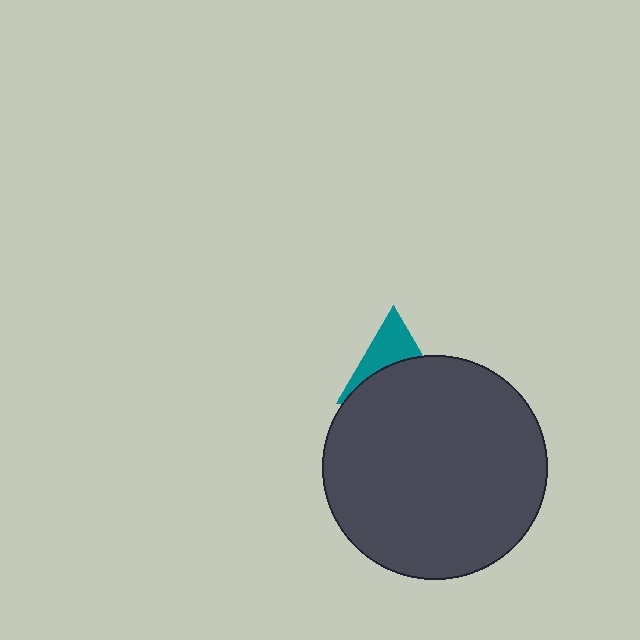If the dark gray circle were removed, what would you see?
You would see the complete teal triangle.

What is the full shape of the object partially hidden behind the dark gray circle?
The partially hidden object is a teal triangle.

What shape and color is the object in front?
The object in front is a dark gray circle.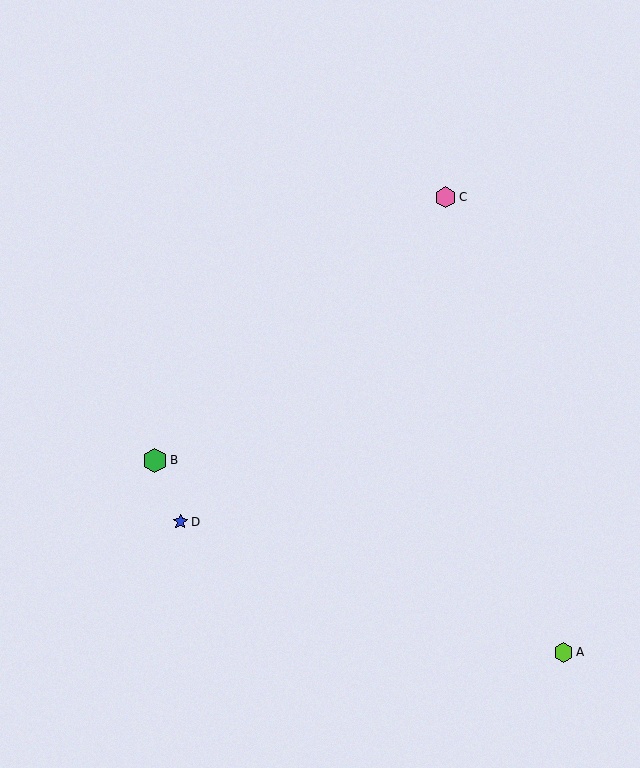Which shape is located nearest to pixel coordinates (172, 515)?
The blue star (labeled D) at (180, 522) is nearest to that location.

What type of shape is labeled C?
Shape C is a pink hexagon.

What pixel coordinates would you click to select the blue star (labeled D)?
Click at (180, 522) to select the blue star D.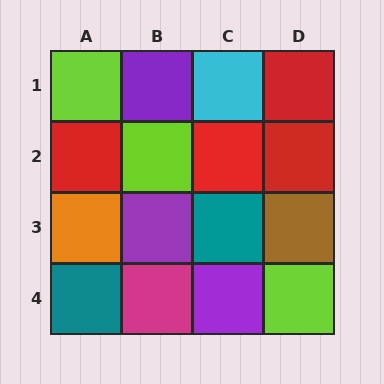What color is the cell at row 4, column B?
Magenta.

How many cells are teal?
2 cells are teal.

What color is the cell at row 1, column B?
Purple.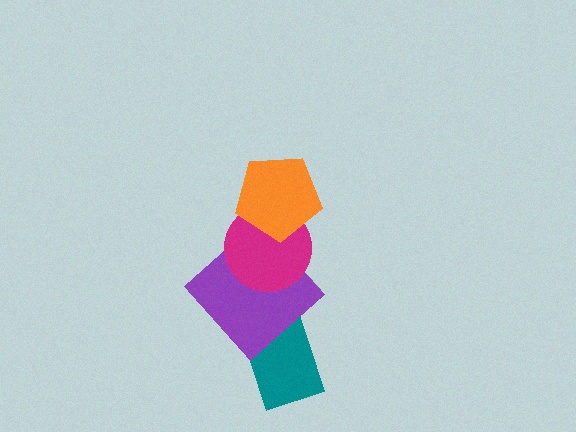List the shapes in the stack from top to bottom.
From top to bottom: the orange pentagon, the magenta circle, the purple diamond, the teal rectangle.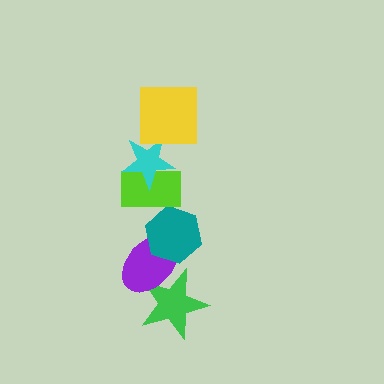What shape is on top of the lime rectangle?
The cyan star is on top of the lime rectangle.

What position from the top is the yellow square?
The yellow square is 1st from the top.